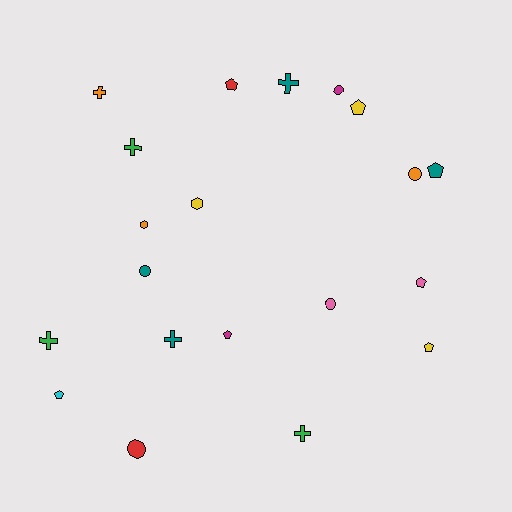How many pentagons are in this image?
There are 7 pentagons.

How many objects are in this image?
There are 20 objects.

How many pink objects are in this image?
There are 2 pink objects.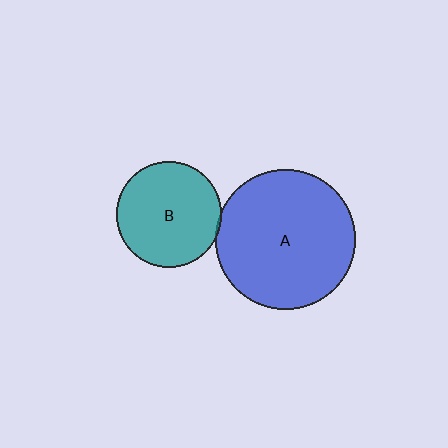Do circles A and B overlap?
Yes.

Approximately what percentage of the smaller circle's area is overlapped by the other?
Approximately 5%.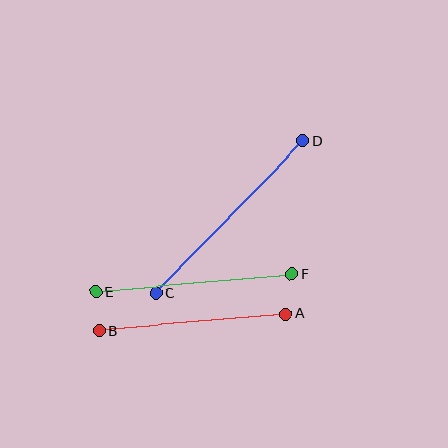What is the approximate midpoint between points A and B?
The midpoint is at approximately (192, 322) pixels.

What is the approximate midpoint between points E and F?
The midpoint is at approximately (194, 283) pixels.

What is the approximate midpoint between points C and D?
The midpoint is at approximately (229, 217) pixels.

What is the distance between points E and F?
The distance is approximately 197 pixels.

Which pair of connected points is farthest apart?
Points C and D are farthest apart.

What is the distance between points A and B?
The distance is approximately 187 pixels.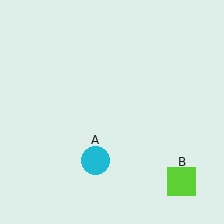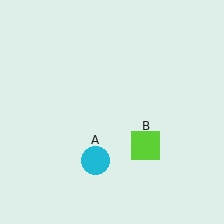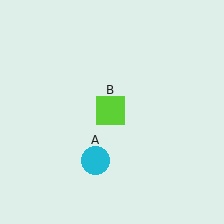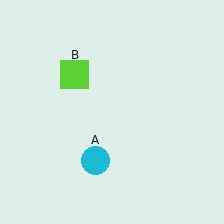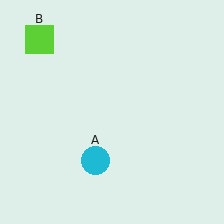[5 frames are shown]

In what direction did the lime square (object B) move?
The lime square (object B) moved up and to the left.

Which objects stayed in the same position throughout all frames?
Cyan circle (object A) remained stationary.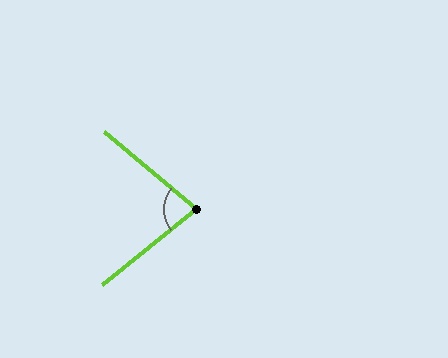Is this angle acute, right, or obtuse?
It is acute.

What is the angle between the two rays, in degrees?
Approximately 79 degrees.